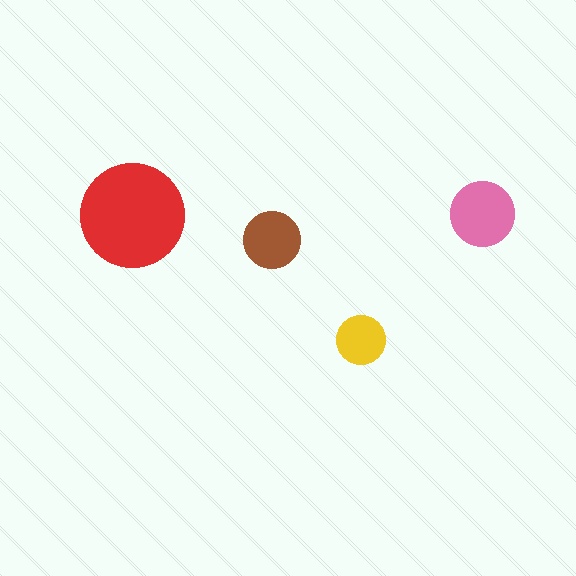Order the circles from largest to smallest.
the red one, the pink one, the brown one, the yellow one.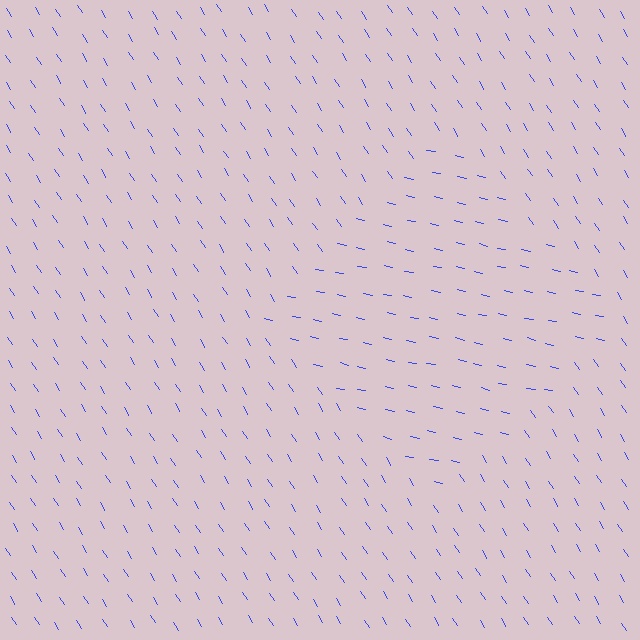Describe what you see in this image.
The image is filled with small blue line segments. A diamond region in the image has lines oriented differently from the surrounding lines, creating a visible texture boundary.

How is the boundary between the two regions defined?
The boundary is defined purely by a change in line orientation (approximately 45 degrees difference). All lines are the same color and thickness.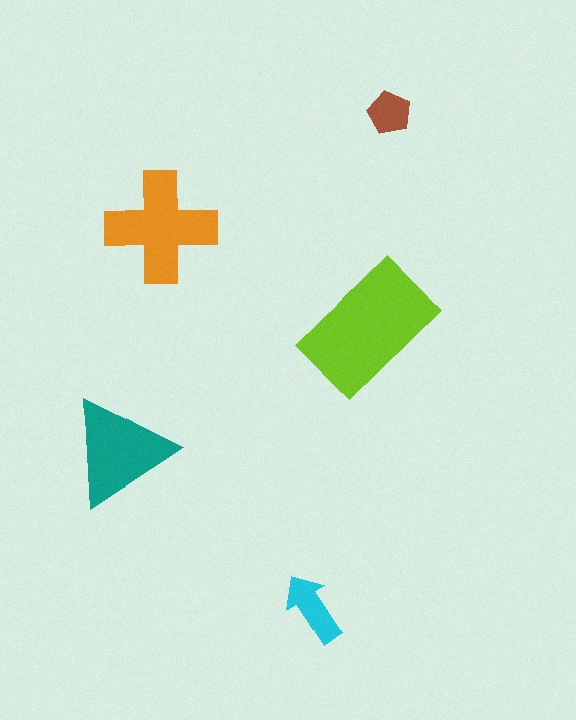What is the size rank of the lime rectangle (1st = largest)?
1st.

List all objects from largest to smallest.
The lime rectangle, the orange cross, the teal triangle, the cyan arrow, the brown pentagon.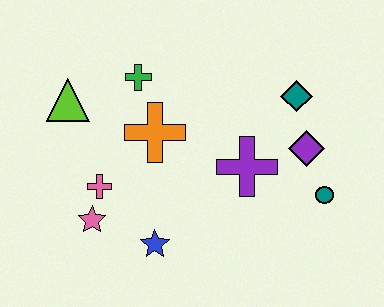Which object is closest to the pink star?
The pink cross is closest to the pink star.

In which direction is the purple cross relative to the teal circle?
The purple cross is to the left of the teal circle.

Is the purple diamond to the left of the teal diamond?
No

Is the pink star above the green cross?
No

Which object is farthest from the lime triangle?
The teal circle is farthest from the lime triangle.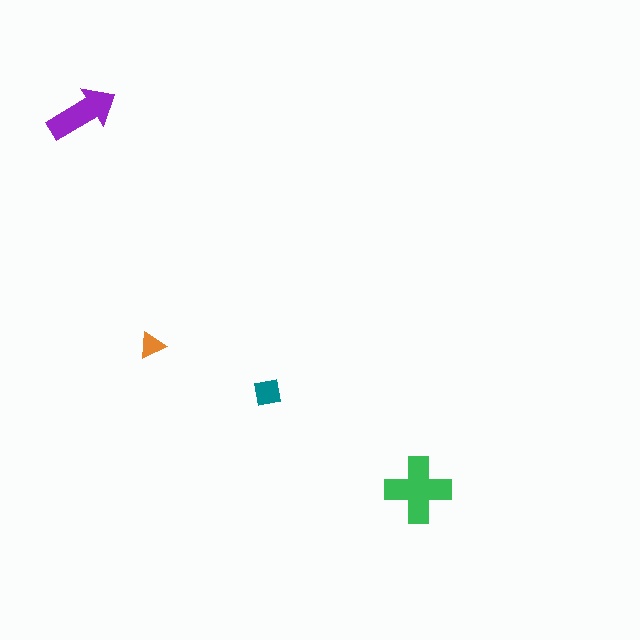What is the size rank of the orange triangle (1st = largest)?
4th.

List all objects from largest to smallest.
The green cross, the purple arrow, the teal square, the orange triangle.